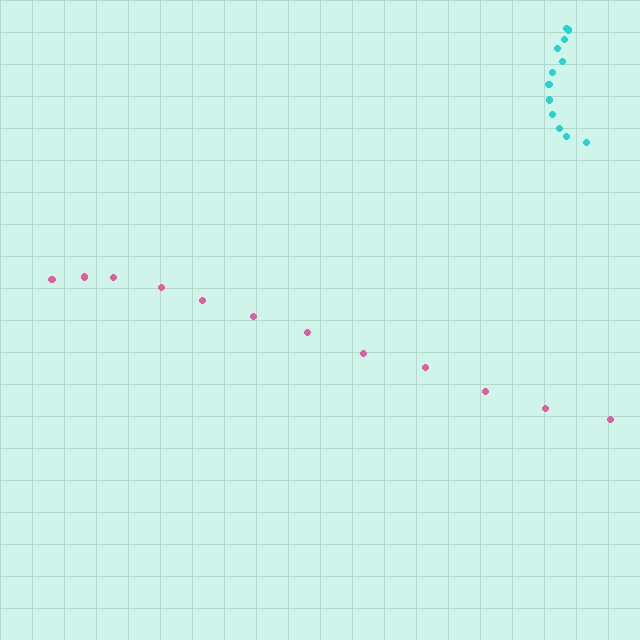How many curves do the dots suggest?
There are 2 distinct paths.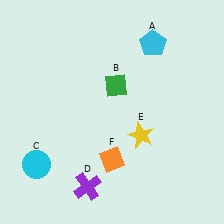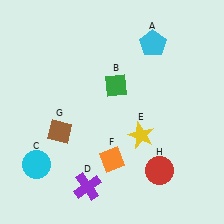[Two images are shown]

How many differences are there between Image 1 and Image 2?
There are 2 differences between the two images.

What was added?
A brown diamond (G), a red circle (H) were added in Image 2.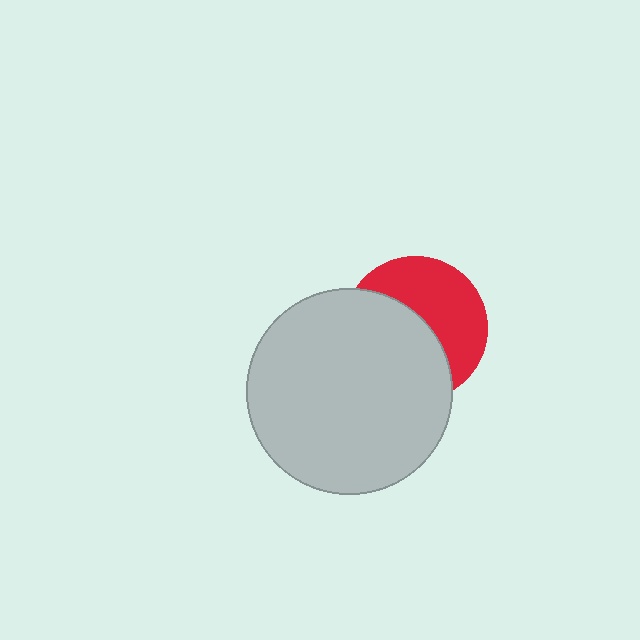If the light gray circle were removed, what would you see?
You would see the complete red circle.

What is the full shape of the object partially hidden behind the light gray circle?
The partially hidden object is a red circle.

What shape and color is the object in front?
The object in front is a light gray circle.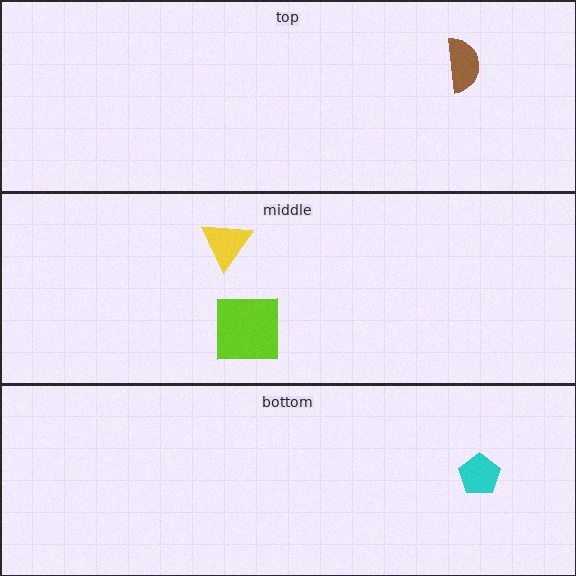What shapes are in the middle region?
The lime square, the yellow triangle.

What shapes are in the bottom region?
The cyan pentagon.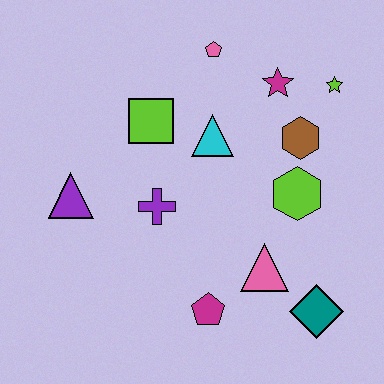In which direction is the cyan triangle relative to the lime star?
The cyan triangle is to the left of the lime star.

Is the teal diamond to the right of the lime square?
Yes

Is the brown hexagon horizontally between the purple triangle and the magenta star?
No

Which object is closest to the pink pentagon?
The magenta star is closest to the pink pentagon.